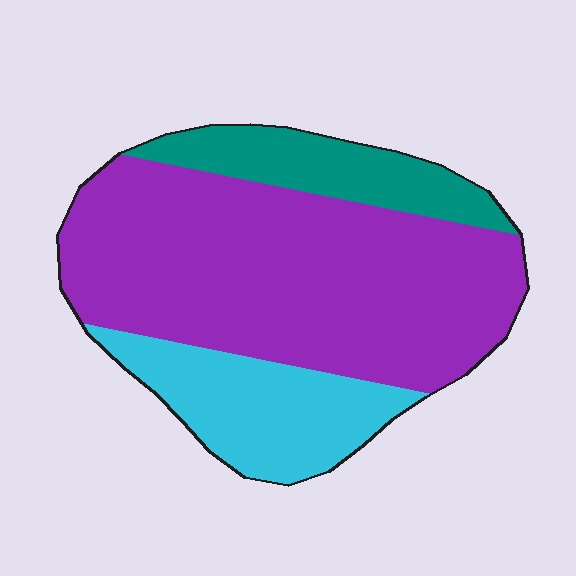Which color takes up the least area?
Teal, at roughly 15%.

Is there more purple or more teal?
Purple.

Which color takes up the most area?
Purple, at roughly 65%.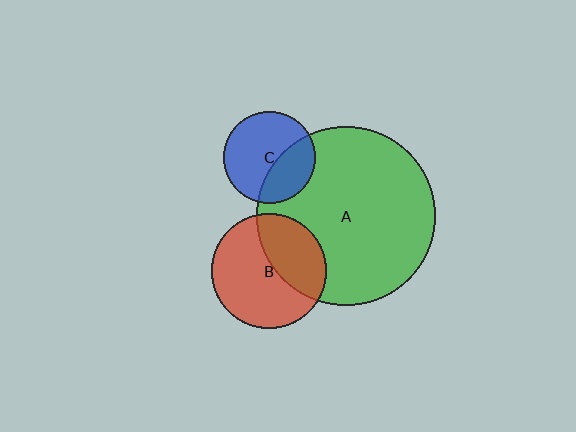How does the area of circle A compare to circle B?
Approximately 2.4 times.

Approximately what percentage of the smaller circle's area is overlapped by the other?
Approximately 35%.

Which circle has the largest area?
Circle A (green).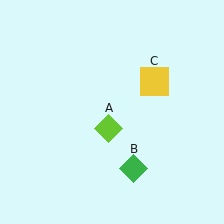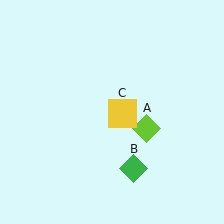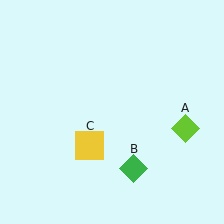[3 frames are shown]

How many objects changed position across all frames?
2 objects changed position: lime diamond (object A), yellow square (object C).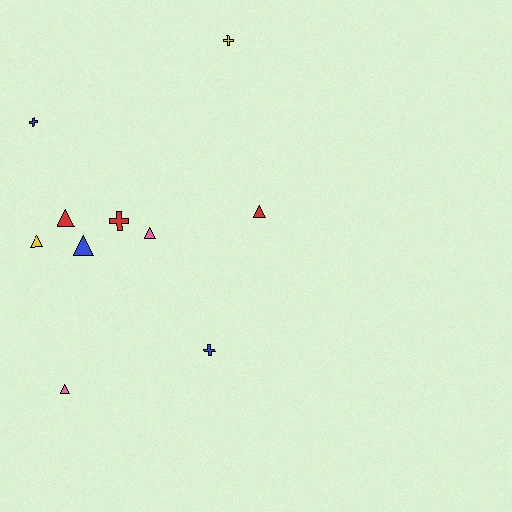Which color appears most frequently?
Blue, with 3 objects.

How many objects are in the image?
There are 10 objects.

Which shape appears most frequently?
Triangle, with 6 objects.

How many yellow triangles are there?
There is 1 yellow triangle.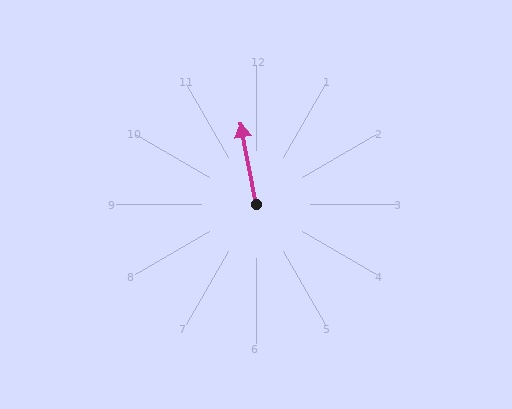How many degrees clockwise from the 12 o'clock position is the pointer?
Approximately 349 degrees.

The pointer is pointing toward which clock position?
Roughly 12 o'clock.